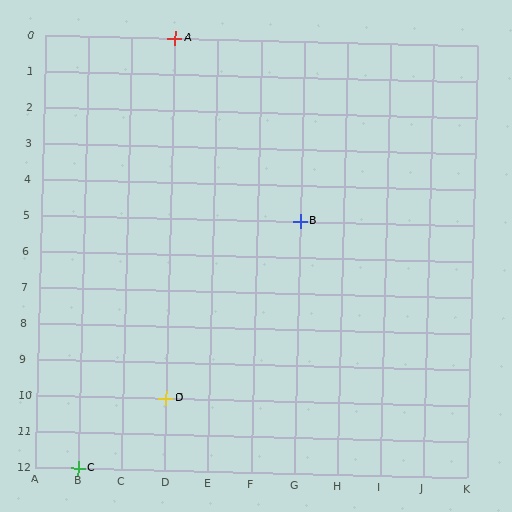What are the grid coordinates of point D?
Point D is at grid coordinates (D, 10).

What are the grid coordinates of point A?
Point A is at grid coordinates (D, 0).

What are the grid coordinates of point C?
Point C is at grid coordinates (B, 12).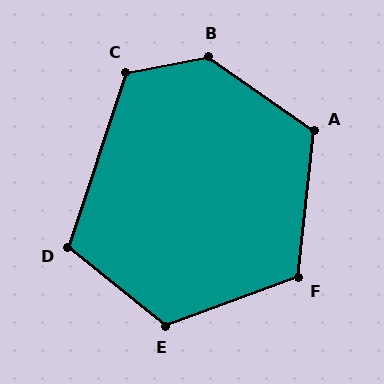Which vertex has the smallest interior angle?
D, at approximately 110 degrees.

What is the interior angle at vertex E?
Approximately 121 degrees (obtuse).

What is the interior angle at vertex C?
Approximately 120 degrees (obtuse).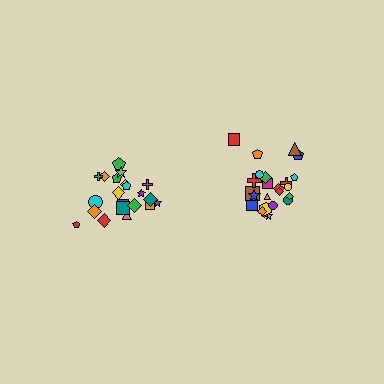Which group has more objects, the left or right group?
The right group.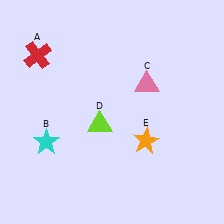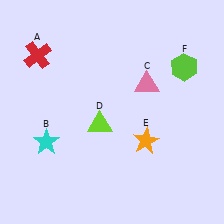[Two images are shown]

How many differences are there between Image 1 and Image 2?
There is 1 difference between the two images.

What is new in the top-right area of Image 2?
A lime hexagon (F) was added in the top-right area of Image 2.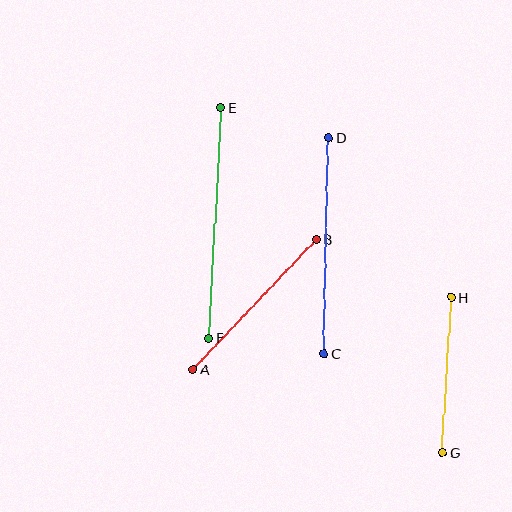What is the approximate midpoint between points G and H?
The midpoint is at approximately (447, 375) pixels.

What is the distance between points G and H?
The distance is approximately 156 pixels.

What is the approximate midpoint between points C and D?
The midpoint is at approximately (326, 246) pixels.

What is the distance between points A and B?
The distance is approximately 179 pixels.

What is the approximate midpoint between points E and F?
The midpoint is at approximately (215, 223) pixels.